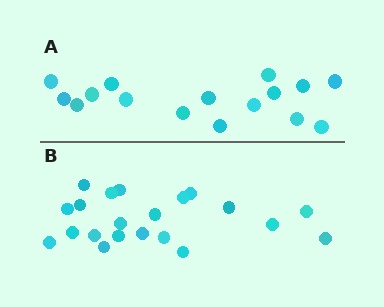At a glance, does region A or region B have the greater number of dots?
Region B (the bottom region) has more dots.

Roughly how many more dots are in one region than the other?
Region B has about 5 more dots than region A.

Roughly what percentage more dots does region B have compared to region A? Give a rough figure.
About 30% more.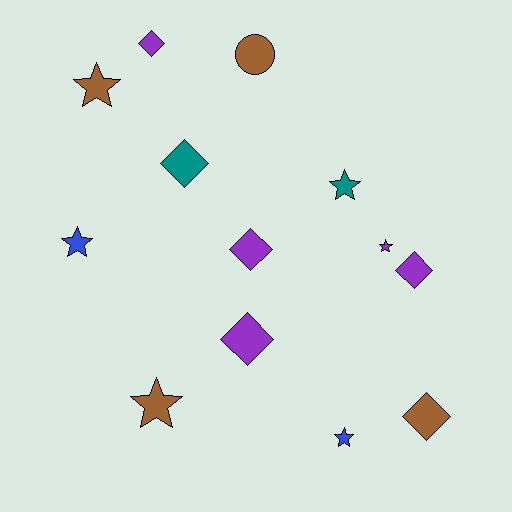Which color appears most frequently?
Purple, with 5 objects.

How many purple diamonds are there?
There are 4 purple diamonds.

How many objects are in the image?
There are 13 objects.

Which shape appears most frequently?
Star, with 6 objects.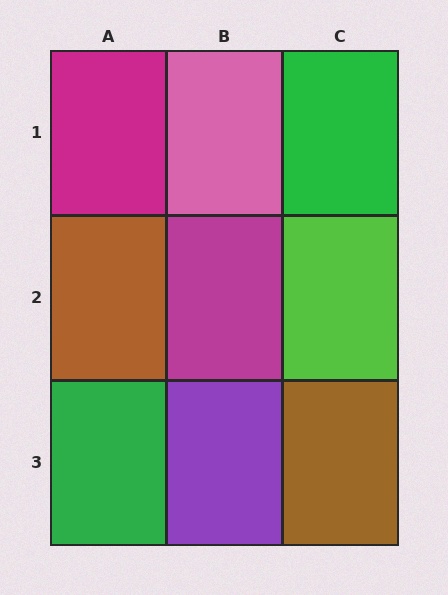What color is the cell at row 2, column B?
Magenta.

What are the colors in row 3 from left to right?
Green, purple, brown.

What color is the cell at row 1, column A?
Magenta.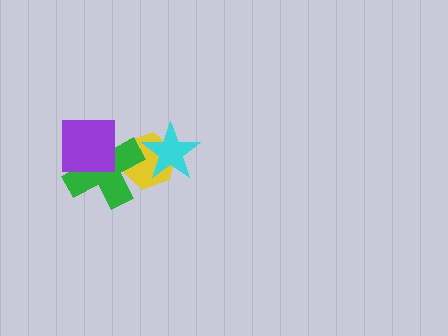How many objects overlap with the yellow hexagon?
2 objects overlap with the yellow hexagon.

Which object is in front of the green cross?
The purple square is in front of the green cross.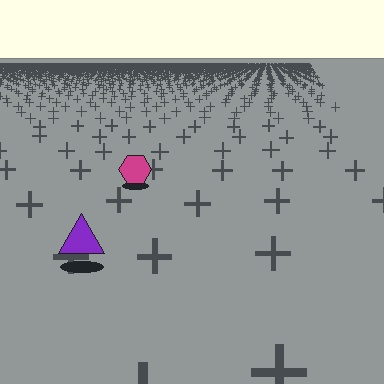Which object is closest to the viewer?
The purple triangle is closest. The texture marks near it are larger and more spread out.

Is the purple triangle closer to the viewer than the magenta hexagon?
Yes. The purple triangle is closer — you can tell from the texture gradient: the ground texture is coarser near it.